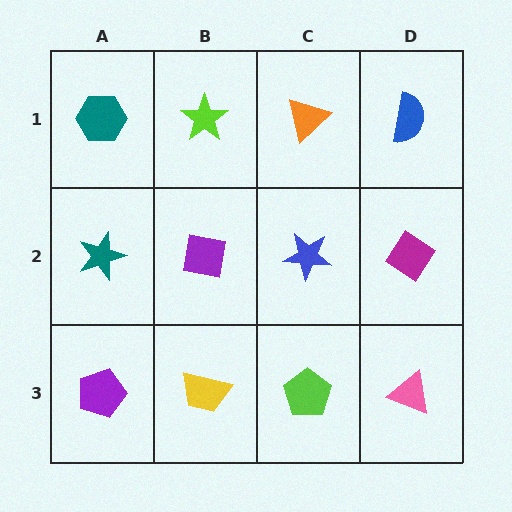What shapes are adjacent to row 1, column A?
A teal star (row 2, column A), a lime star (row 1, column B).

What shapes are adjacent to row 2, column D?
A blue semicircle (row 1, column D), a pink triangle (row 3, column D), a blue star (row 2, column C).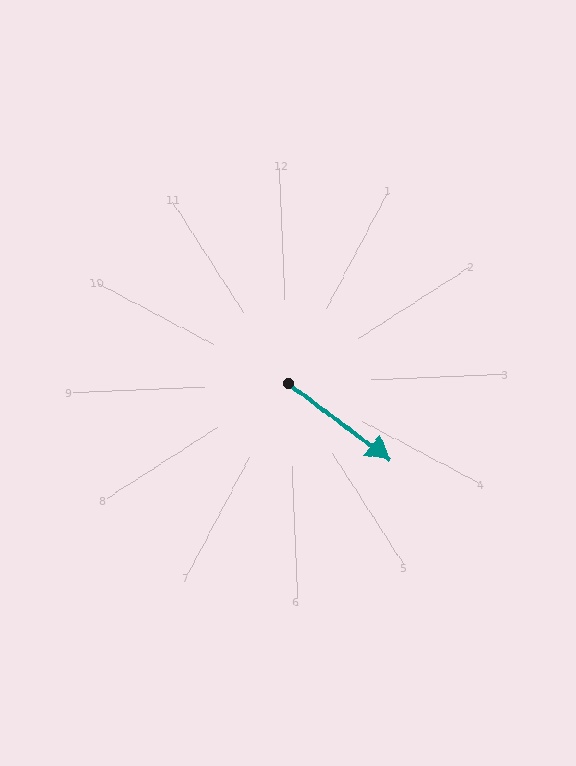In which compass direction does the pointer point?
Southeast.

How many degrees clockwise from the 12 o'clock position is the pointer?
Approximately 129 degrees.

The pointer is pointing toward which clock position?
Roughly 4 o'clock.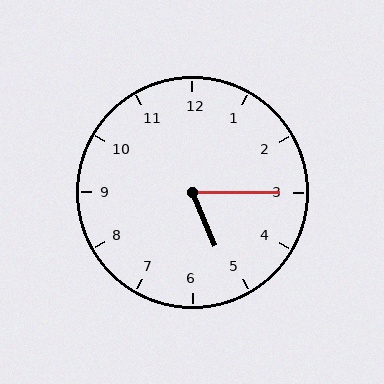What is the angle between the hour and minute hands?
Approximately 68 degrees.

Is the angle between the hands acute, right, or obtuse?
It is acute.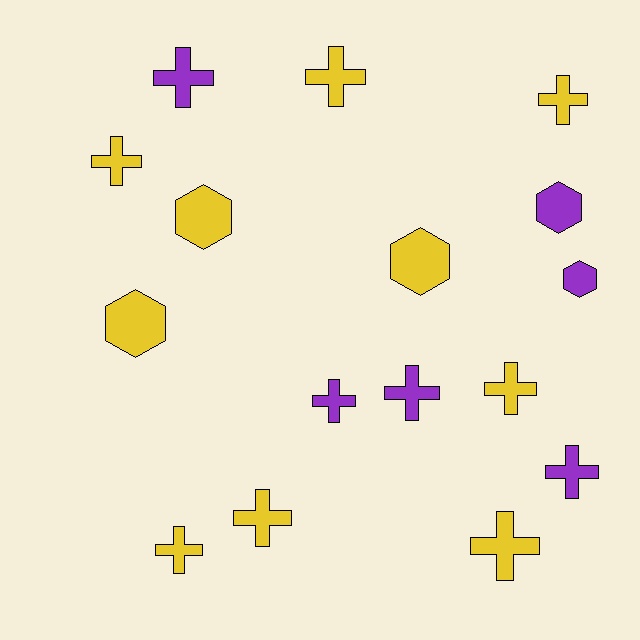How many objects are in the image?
There are 16 objects.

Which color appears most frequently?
Yellow, with 10 objects.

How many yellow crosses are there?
There are 7 yellow crosses.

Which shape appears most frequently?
Cross, with 11 objects.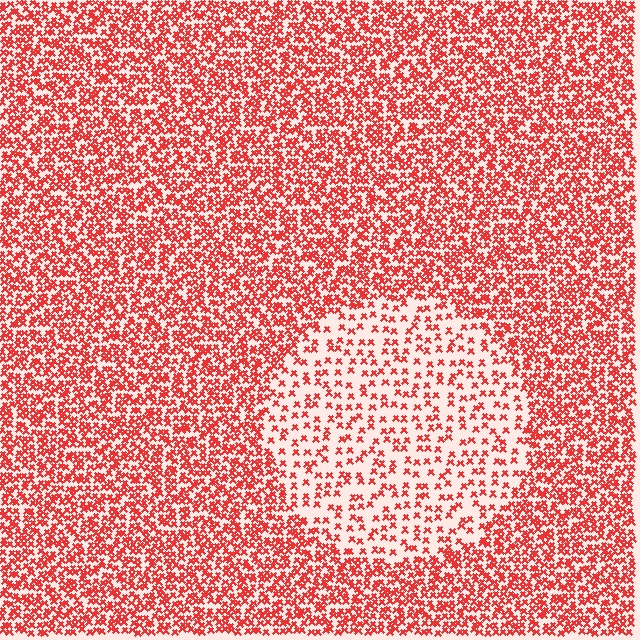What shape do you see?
I see a circle.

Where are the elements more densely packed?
The elements are more densely packed outside the circle boundary.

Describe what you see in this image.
The image contains small red elements arranged at two different densities. A circle-shaped region is visible where the elements are less densely packed than the surrounding area.